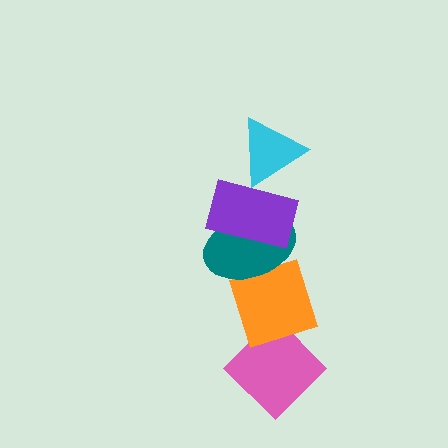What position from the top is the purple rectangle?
The purple rectangle is 2nd from the top.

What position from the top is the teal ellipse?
The teal ellipse is 3rd from the top.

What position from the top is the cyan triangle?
The cyan triangle is 1st from the top.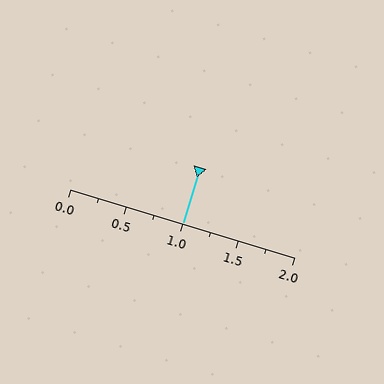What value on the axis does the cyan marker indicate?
The marker indicates approximately 1.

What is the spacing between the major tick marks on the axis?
The major ticks are spaced 0.5 apart.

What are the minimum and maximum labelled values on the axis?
The axis runs from 0.0 to 2.0.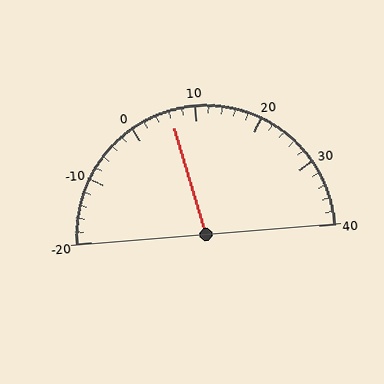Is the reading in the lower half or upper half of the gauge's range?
The reading is in the lower half of the range (-20 to 40).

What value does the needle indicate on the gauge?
The needle indicates approximately 6.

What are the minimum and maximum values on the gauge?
The gauge ranges from -20 to 40.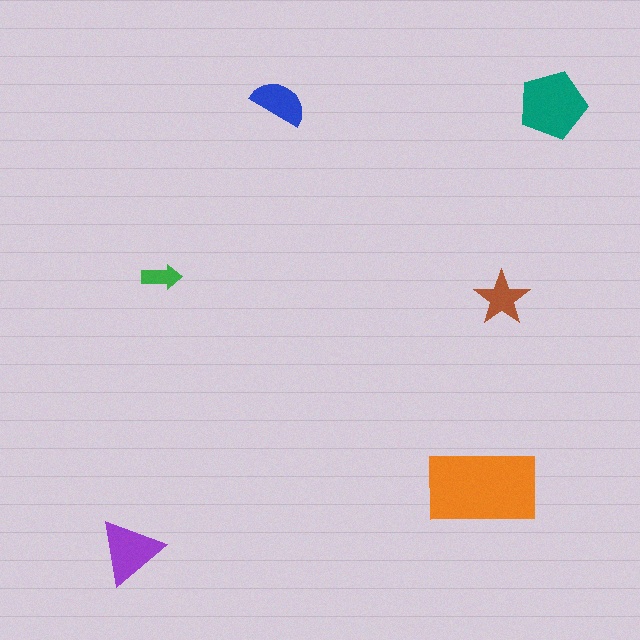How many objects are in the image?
There are 6 objects in the image.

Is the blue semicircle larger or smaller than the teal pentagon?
Smaller.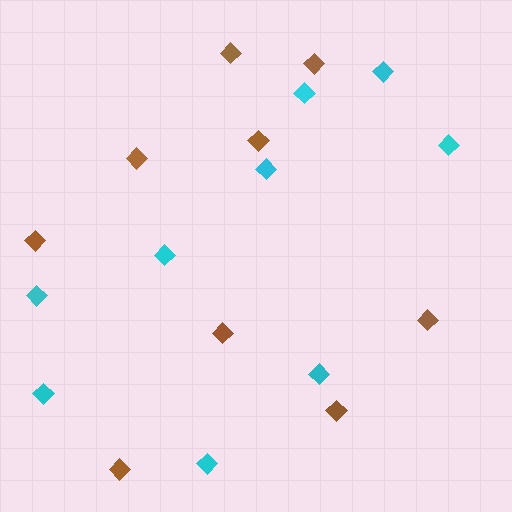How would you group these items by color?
There are 2 groups: one group of cyan diamonds (9) and one group of brown diamonds (9).